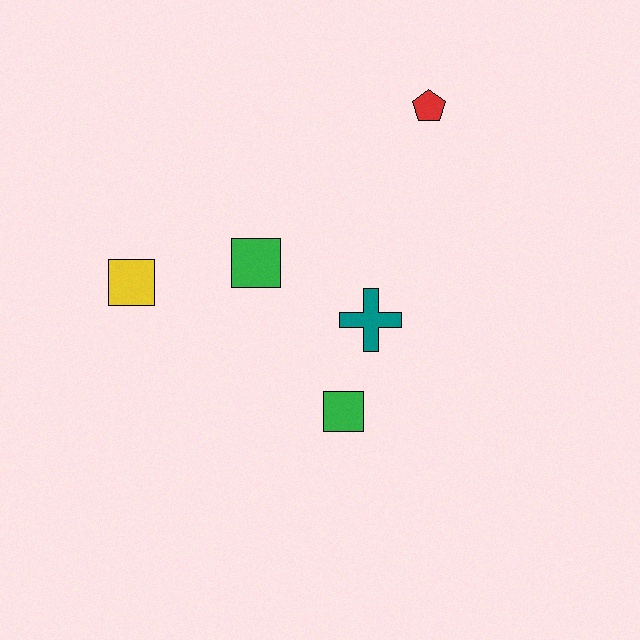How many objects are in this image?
There are 5 objects.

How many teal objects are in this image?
There is 1 teal object.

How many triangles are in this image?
There are no triangles.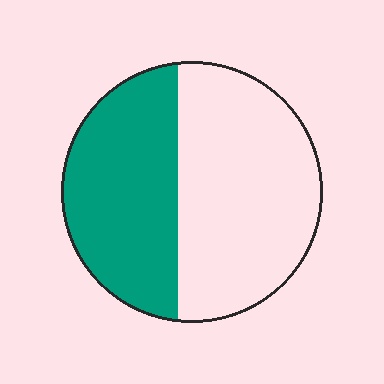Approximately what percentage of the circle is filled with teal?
Approximately 45%.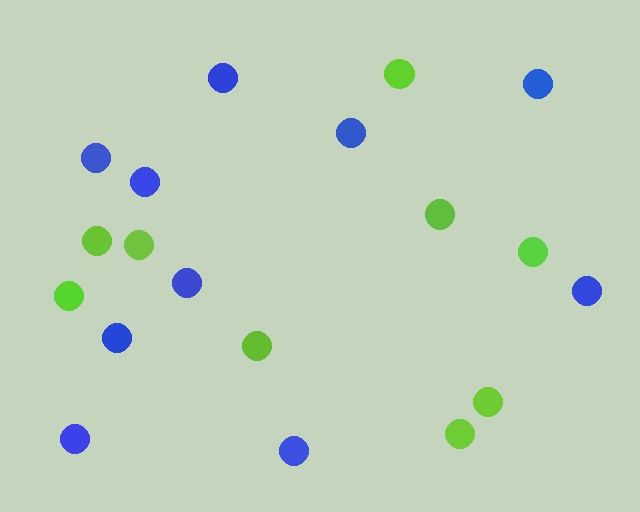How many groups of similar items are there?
There are 2 groups: one group of blue circles (10) and one group of lime circles (9).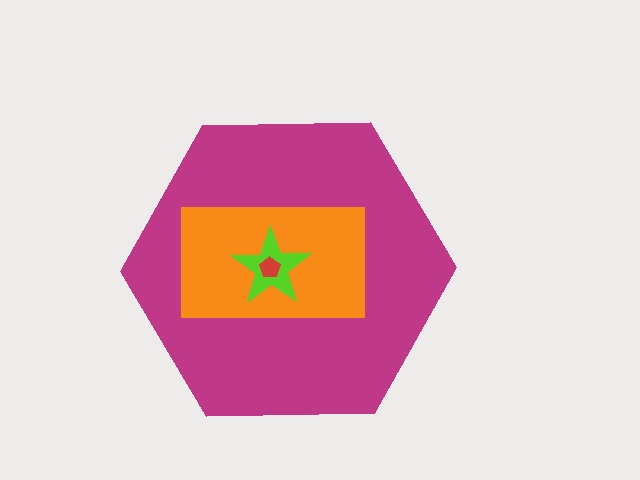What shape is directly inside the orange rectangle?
The lime star.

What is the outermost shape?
The magenta hexagon.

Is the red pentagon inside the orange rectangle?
Yes.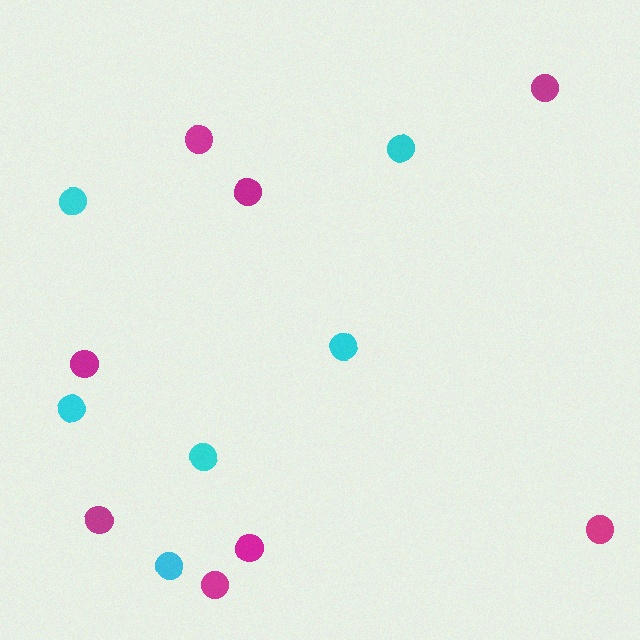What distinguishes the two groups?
There are 2 groups: one group of cyan circles (6) and one group of magenta circles (8).